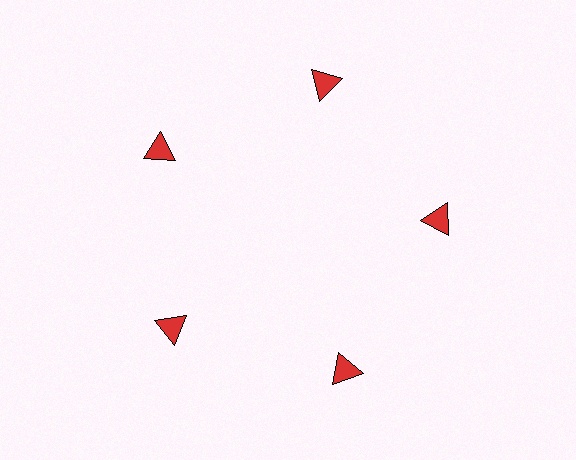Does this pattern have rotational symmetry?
Yes, this pattern has 5-fold rotational symmetry. It looks the same after rotating 72 degrees around the center.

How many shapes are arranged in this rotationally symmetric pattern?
There are 5 shapes, arranged in 5 groups of 1.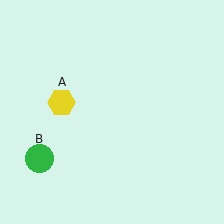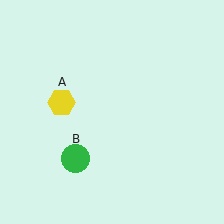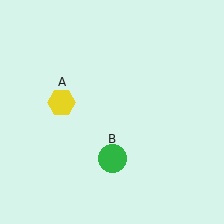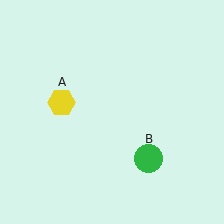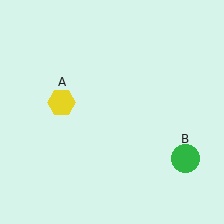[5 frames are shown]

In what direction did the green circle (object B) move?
The green circle (object B) moved right.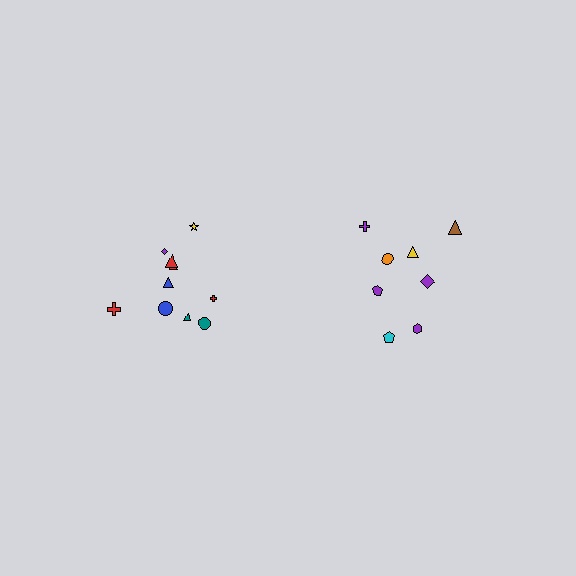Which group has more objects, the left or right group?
The left group.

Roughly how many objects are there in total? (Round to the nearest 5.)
Roughly 20 objects in total.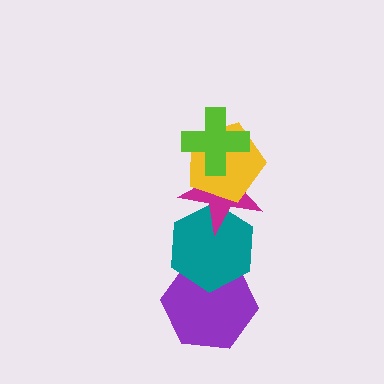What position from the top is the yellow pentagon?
The yellow pentagon is 2nd from the top.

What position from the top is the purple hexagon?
The purple hexagon is 5th from the top.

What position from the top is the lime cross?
The lime cross is 1st from the top.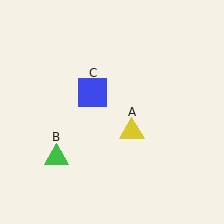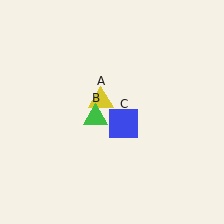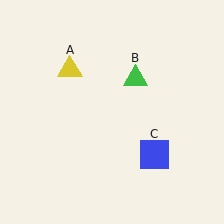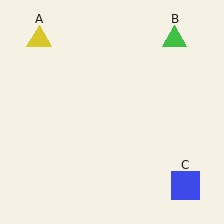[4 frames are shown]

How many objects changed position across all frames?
3 objects changed position: yellow triangle (object A), green triangle (object B), blue square (object C).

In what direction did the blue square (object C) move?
The blue square (object C) moved down and to the right.